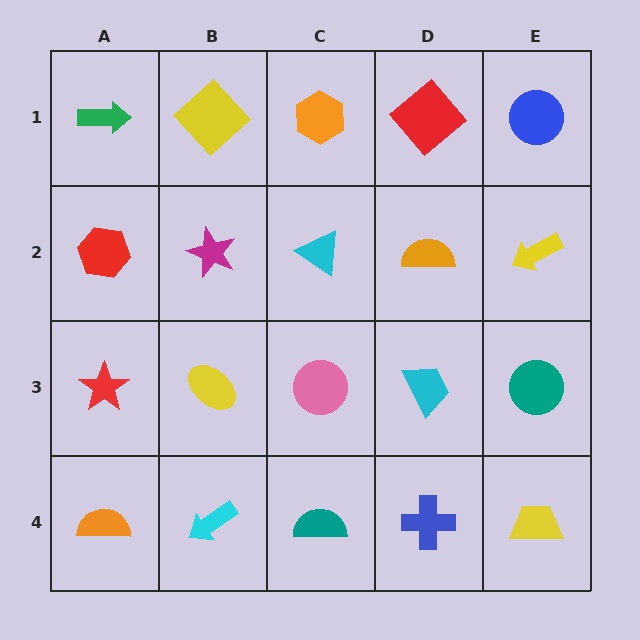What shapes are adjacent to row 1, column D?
An orange semicircle (row 2, column D), an orange hexagon (row 1, column C), a blue circle (row 1, column E).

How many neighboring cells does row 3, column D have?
4.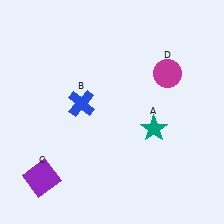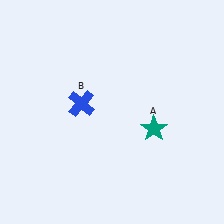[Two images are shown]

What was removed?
The magenta circle (D), the purple square (C) were removed in Image 2.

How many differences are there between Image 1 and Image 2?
There are 2 differences between the two images.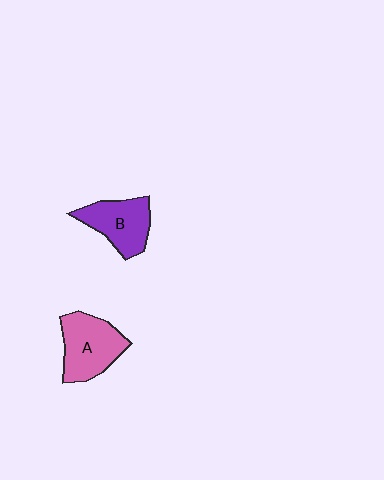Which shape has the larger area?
Shape A (pink).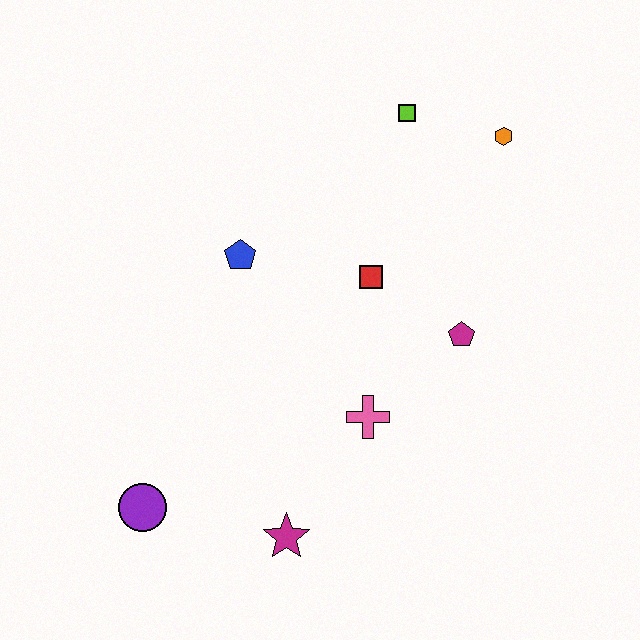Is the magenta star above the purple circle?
No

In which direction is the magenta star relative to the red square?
The magenta star is below the red square.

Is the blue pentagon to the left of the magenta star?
Yes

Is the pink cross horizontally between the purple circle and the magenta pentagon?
Yes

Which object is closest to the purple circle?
The magenta star is closest to the purple circle.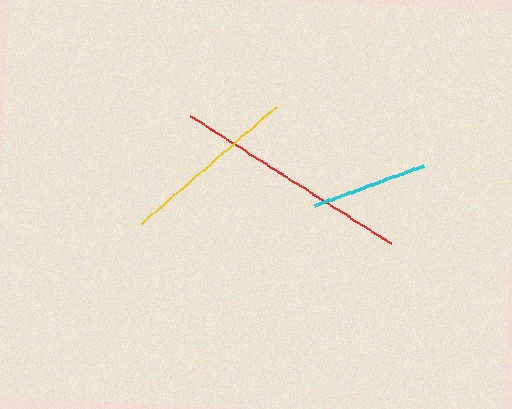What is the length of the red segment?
The red segment is approximately 239 pixels long.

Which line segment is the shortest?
The cyan line is the shortest at approximately 116 pixels.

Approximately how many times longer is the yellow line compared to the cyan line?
The yellow line is approximately 1.5 times the length of the cyan line.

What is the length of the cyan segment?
The cyan segment is approximately 116 pixels long.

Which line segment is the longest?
The red line is the longest at approximately 239 pixels.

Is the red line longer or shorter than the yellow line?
The red line is longer than the yellow line.